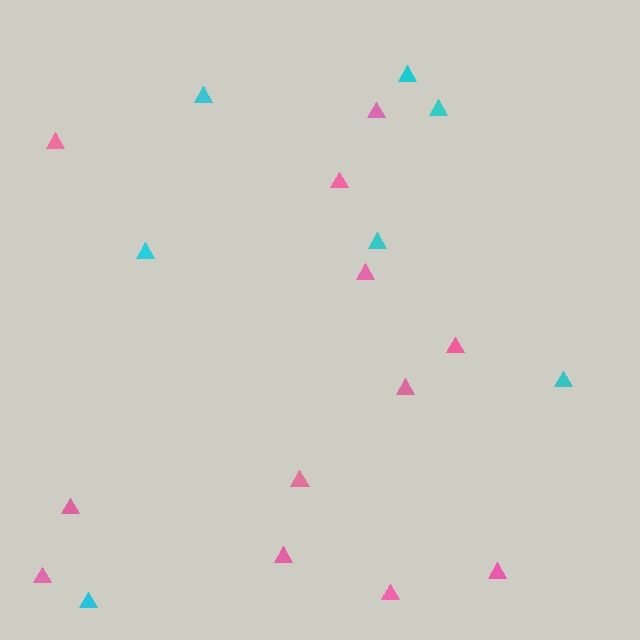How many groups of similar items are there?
There are 2 groups: one group of cyan triangles (7) and one group of pink triangles (12).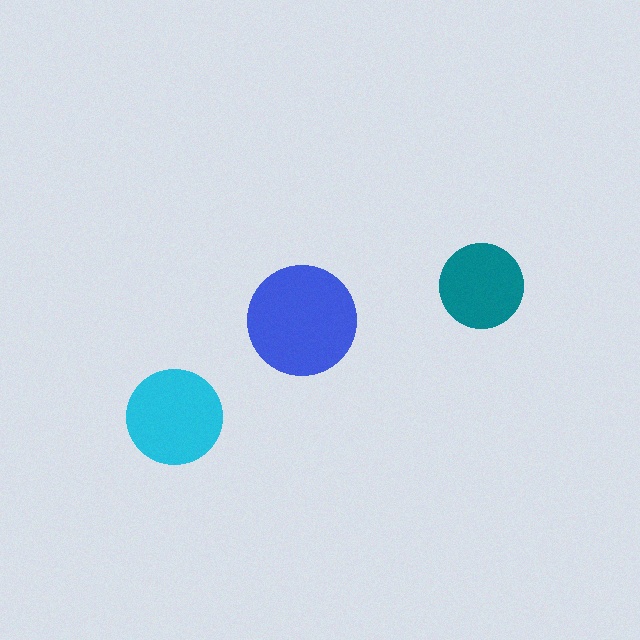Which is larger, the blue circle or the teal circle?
The blue one.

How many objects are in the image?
There are 3 objects in the image.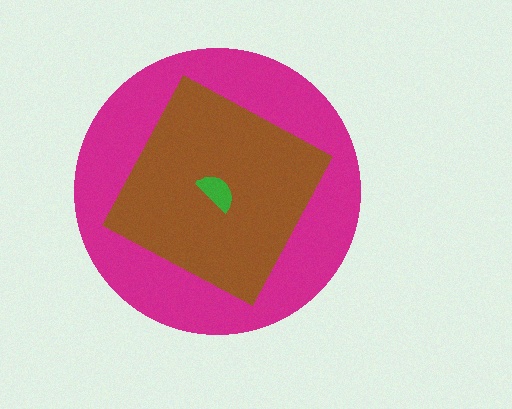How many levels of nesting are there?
3.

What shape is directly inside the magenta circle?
The brown square.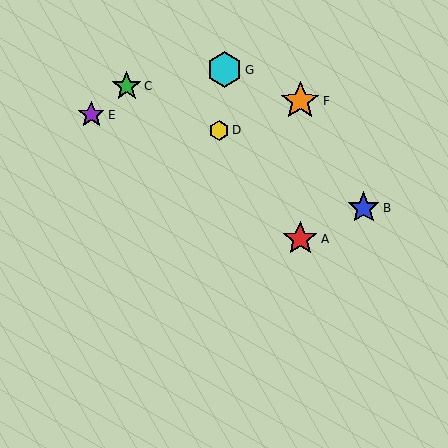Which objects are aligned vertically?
Objects A, F are aligned vertically.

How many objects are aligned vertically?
2 objects (A, F) are aligned vertically.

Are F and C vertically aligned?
No, F is at x≈300 and C is at x≈127.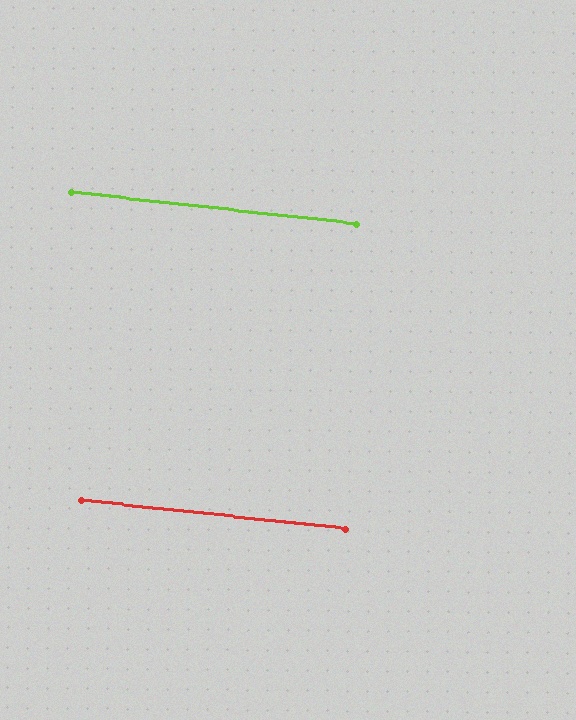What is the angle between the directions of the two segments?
Approximately 0 degrees.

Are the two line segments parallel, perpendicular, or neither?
Parallel — their directions differ by only 0.1°.